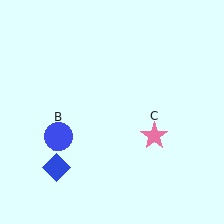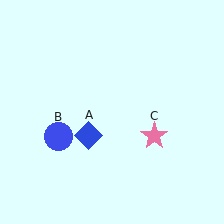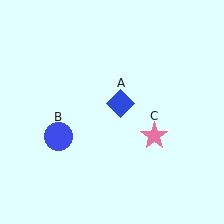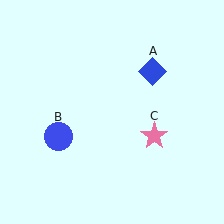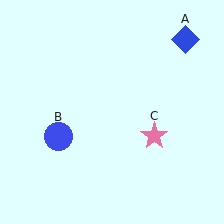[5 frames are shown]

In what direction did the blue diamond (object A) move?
The blue diamond (object A) moved up and to the right.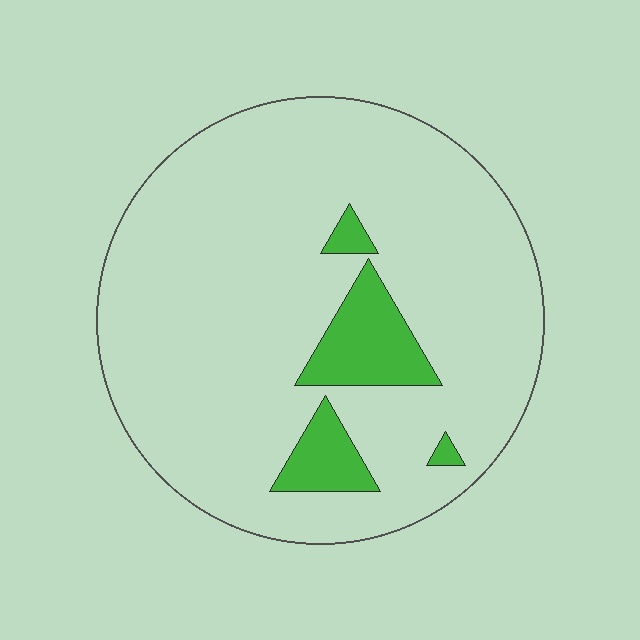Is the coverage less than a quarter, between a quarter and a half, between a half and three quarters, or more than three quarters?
Less than a quarter.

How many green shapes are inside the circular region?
4.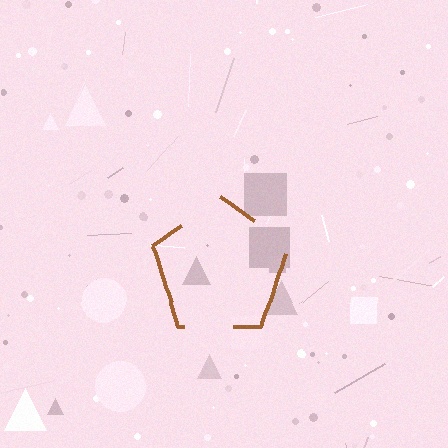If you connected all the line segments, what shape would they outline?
They would outline a pentagon.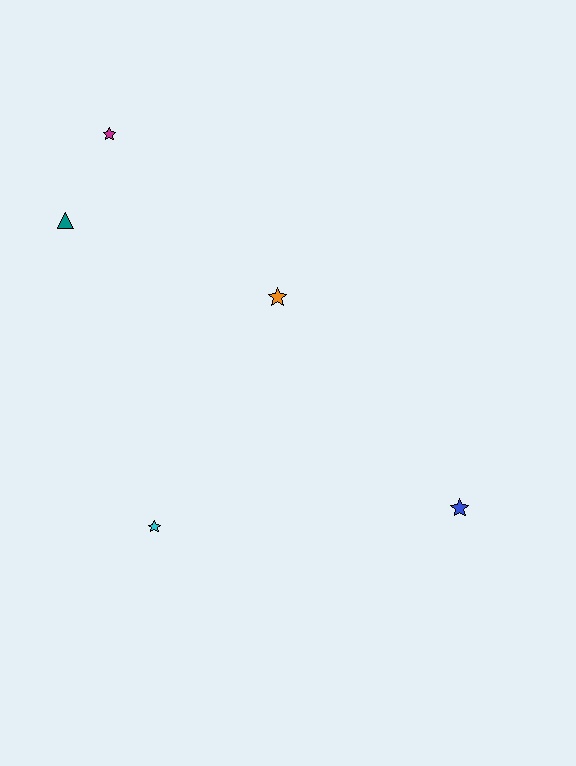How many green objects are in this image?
There are no green objects.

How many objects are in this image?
There are 5 objects.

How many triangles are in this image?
There is 1 triangle.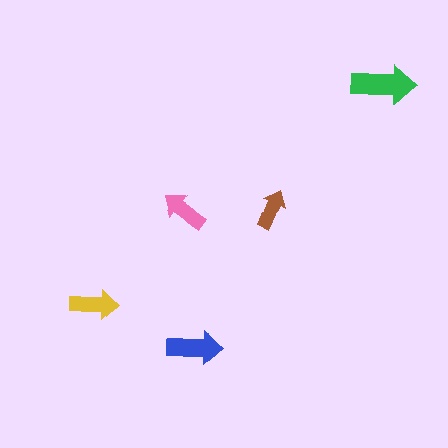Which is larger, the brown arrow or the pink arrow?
The pink one.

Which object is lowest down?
The blue arrow is bottommost.